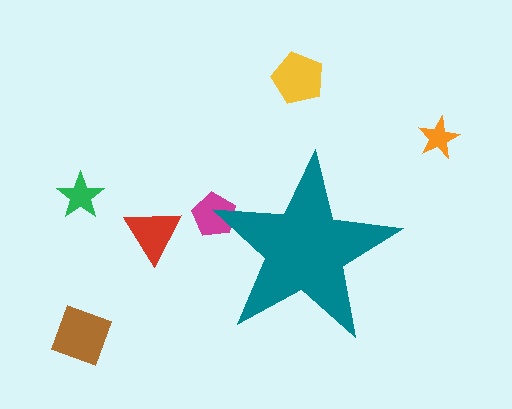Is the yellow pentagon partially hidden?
No, the yellow pentagon is fully visible.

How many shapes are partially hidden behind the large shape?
1 shape is partially hidden.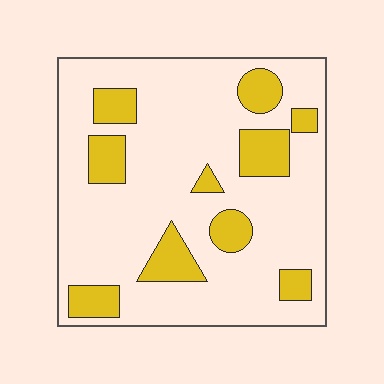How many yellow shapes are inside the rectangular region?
10.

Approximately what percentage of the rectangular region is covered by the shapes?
Approximately 20%.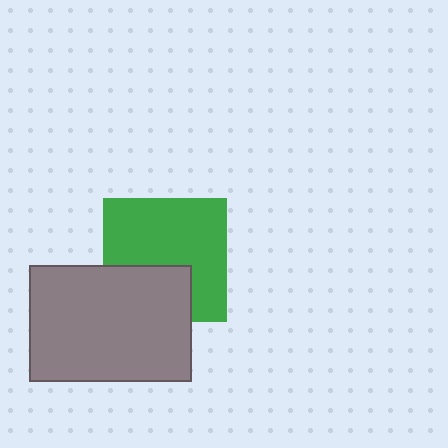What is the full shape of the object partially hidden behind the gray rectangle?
The partially hidden object is a green square.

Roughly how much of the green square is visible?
Most of it is visible (roughly 68%).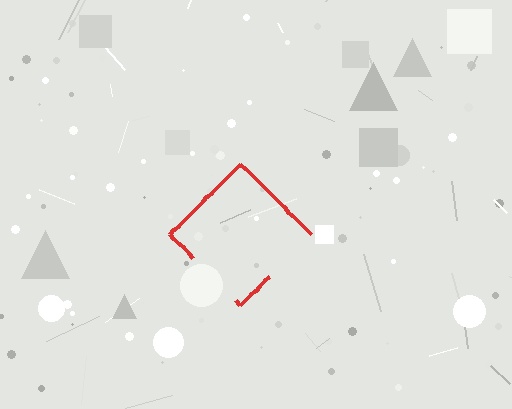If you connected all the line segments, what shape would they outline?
They would outline a diamond.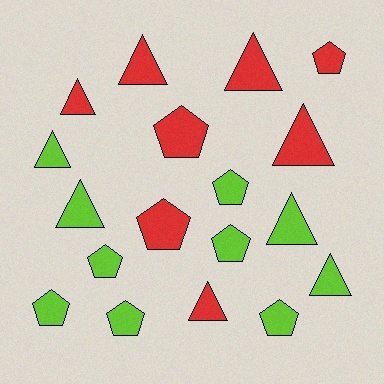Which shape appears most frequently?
Pentagon, with 9 objects.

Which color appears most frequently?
Lime, with 10 objects.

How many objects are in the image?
There are 18 objects.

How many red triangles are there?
There are 5 red triangles.